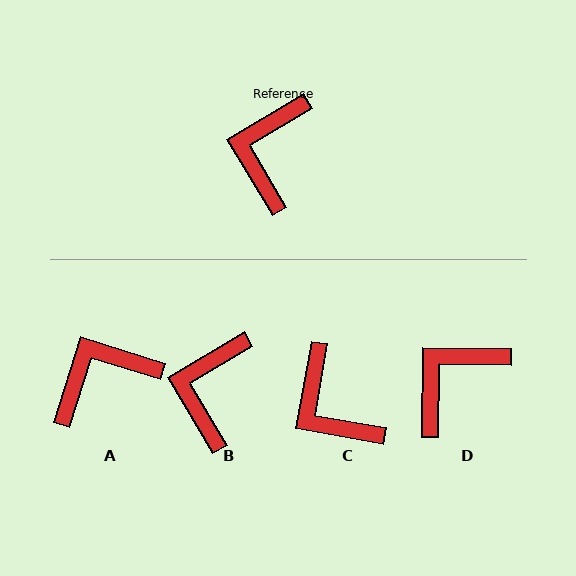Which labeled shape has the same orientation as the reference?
B.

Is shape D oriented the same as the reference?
No, it is off by about 31 degrees.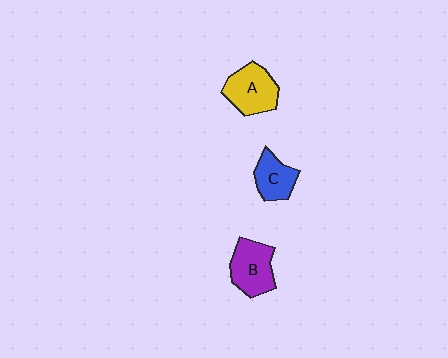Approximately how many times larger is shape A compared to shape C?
Approximately 1.4 times.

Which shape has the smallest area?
Shape C (blue).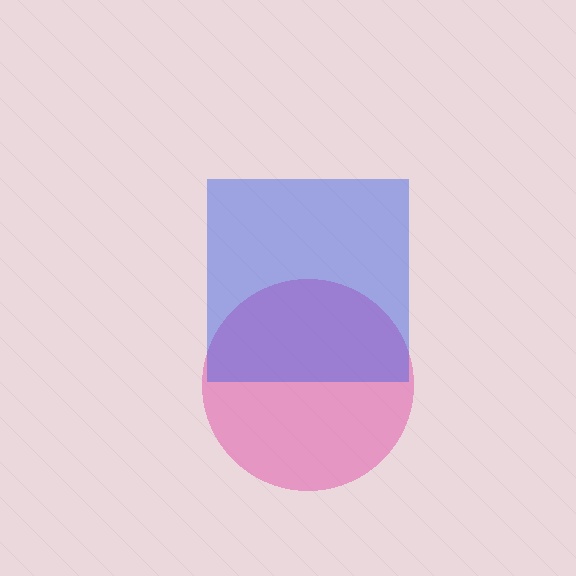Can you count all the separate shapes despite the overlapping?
Yes, there are 2 separate shapes.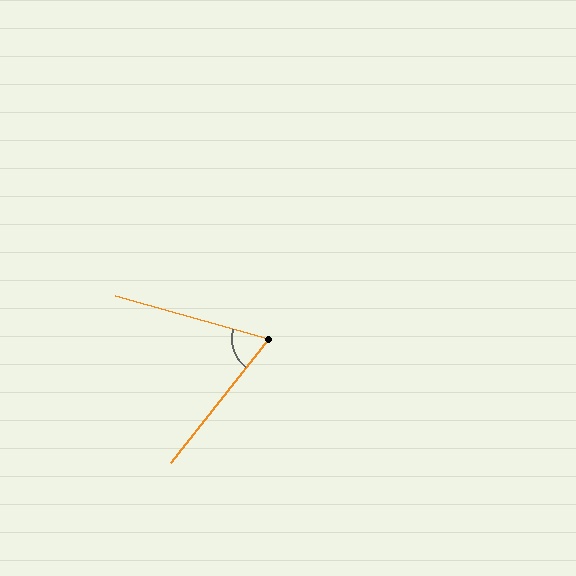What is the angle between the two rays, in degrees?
Approximately 67 degrees.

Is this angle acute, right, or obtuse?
It is acute.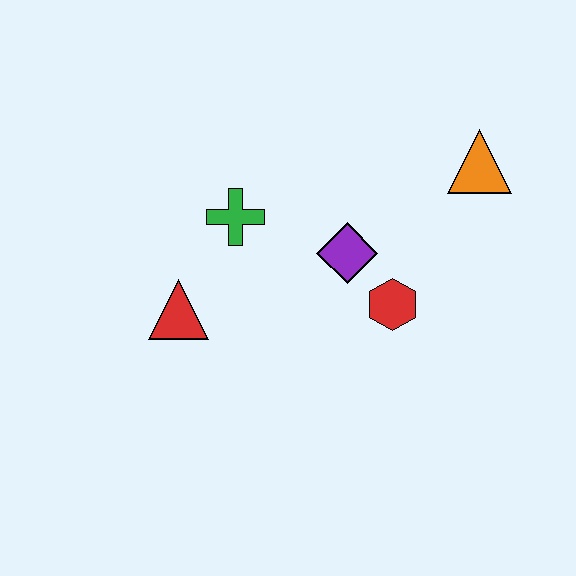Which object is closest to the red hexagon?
The purple diamond is closest to the red hexagon.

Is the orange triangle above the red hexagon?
Yes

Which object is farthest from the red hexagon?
The red triangle is farthest from the red hexagon.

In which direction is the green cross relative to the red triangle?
The green cross is above the red triangle.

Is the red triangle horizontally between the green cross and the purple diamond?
No